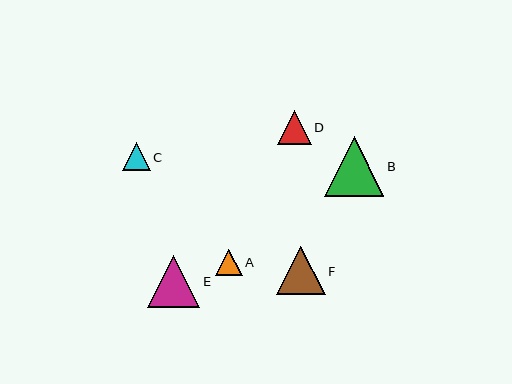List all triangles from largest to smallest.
From largest to smallest: B, E, F, D, C, A.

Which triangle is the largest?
Triangle B is the largest with a size of approximately 59 pixels.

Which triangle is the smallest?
Triangle A is the smallest with a size of approximately 26 pixels.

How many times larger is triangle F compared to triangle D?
Triangle F is approximately 1.4 times the size of triangle D.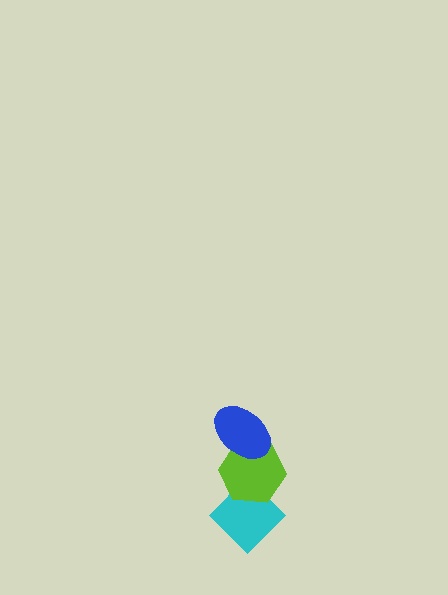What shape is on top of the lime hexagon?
The blue ellipse is on top of the lime hexagon.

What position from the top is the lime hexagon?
The lime hexagon is 2nd from the top.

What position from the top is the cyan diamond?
The cyan diamond is 3rd from the top.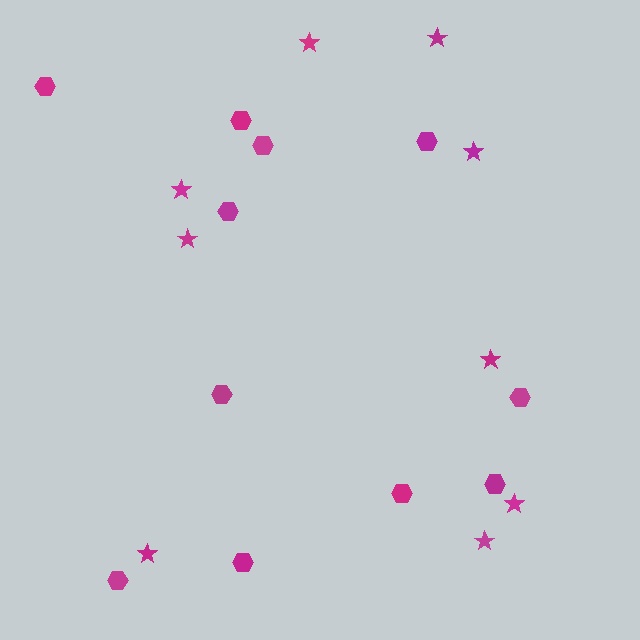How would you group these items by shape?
There are 2 groups: one group of stars (9) and one group of hexagons (11).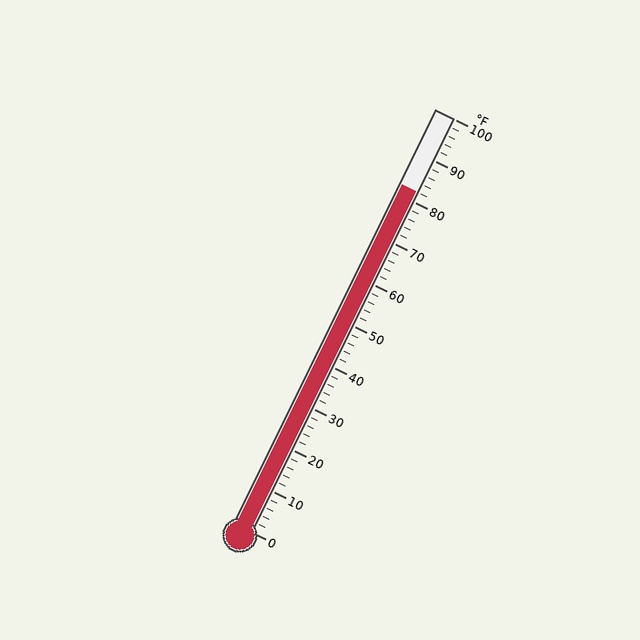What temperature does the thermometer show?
The thermometer shows approximately 82°F.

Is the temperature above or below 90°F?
The temperature is below 90°F.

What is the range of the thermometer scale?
The thermometer scale ranges from 0°F to 100°F.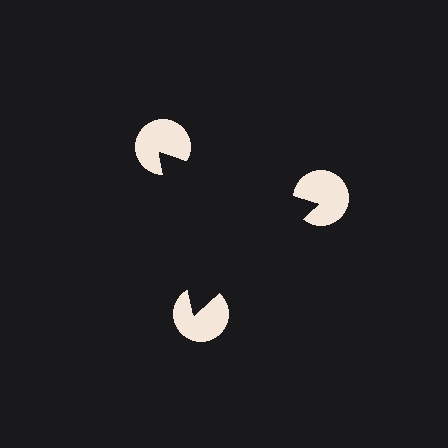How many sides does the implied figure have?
3 sides.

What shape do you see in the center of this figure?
An illusory triangle — its edges are inferred from the aligned wedge cuts in the pac-man discs, not physically drawn.